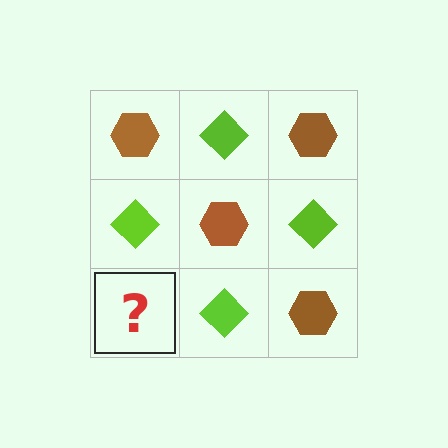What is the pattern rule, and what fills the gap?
The rule is that it alternates brown hexagon and lime diamond in a checkerboard pattern. The gap should be filled with a brown hexagon.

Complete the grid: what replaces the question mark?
The question mark should be replaced with a brown hexagon.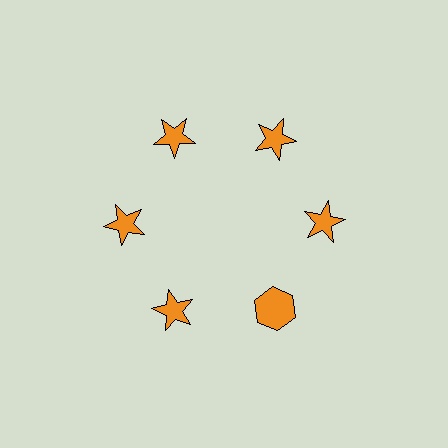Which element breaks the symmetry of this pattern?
The orange hexagon at roughly the 5 o'clock position breaks the symmetry. All other shapes are orange stars.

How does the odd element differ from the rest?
It has a different shape: hexagon instead of star.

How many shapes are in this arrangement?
There are 6 shapes arranged in a ring pattern.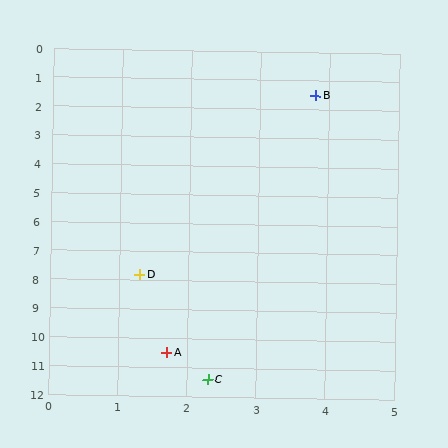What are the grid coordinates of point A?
Point A is at approximately (1.7, 10.5).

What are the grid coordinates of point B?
Point B is at approximately (3.8, 1.5).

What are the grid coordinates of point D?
Point D is at approximately (1.3, 7.8).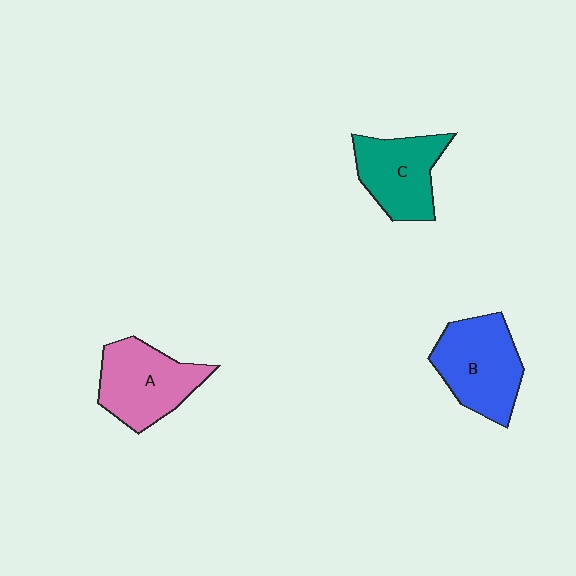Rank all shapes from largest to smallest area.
From largest to smallest: B (blue), A (pink), C (teal).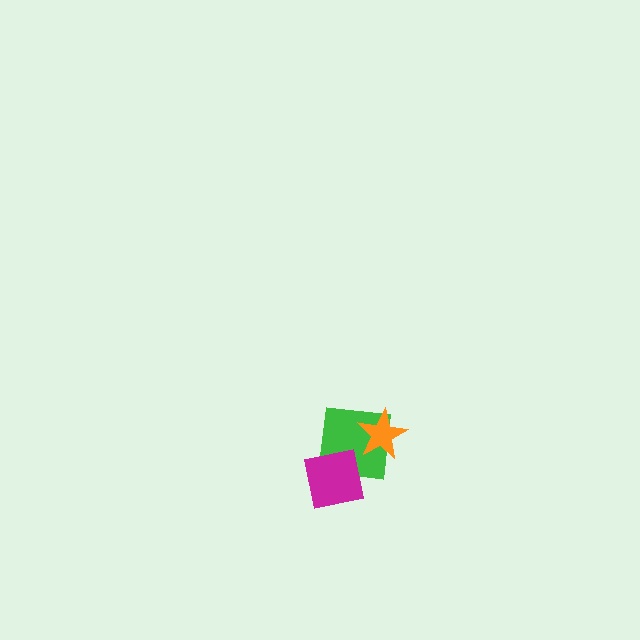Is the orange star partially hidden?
No, no other shape covers it.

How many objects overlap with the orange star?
1 object overlaps with the orange star.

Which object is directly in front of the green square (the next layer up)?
The magenta square is directly in front of the green square.